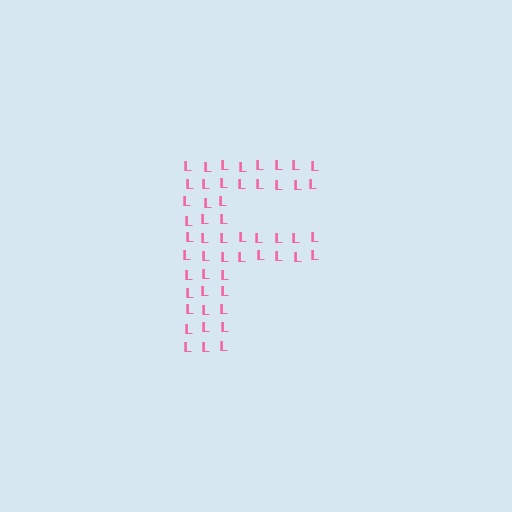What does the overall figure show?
The overall figure shows the letter F.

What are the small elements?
The small elements are letter L's.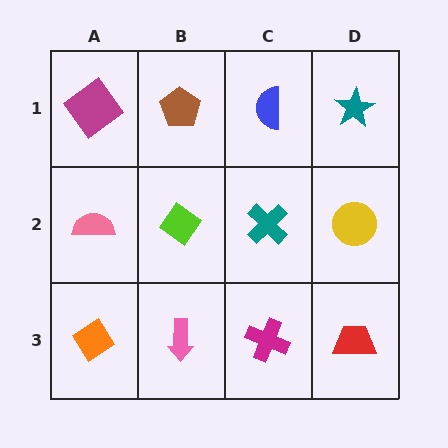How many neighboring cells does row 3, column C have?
3.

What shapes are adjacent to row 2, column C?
A blue semicircle (row 1, column C), a magenta cross (row 3, column C), a lime diamond (row 2, column B), a yellow circle (row 2, column D).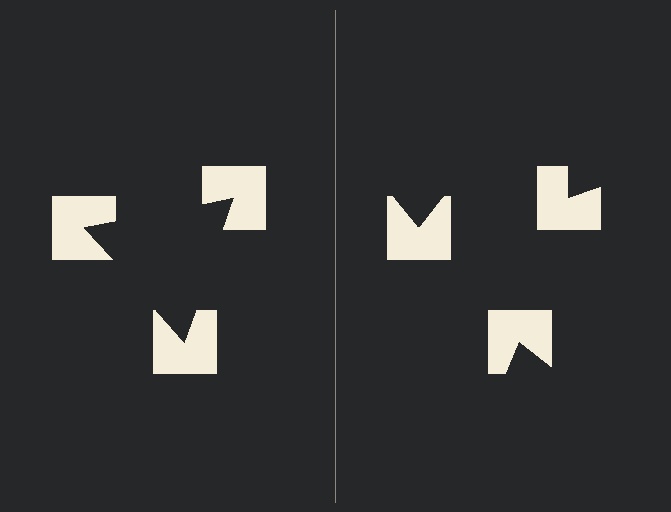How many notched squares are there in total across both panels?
6 — 3 on each side.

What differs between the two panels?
The notched squares are positioned identically on both sides; only the wedge orientations differ. On the left they align to a triangle; on the right they are misaligned.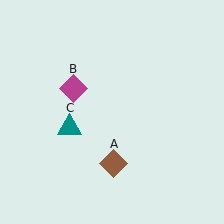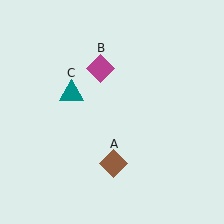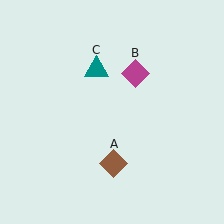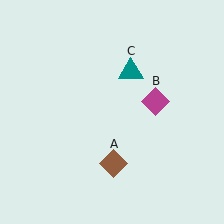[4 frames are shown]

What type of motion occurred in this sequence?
The magenta diamond (object B), teal triangle (object C) rotated clockwise around the center of the scene.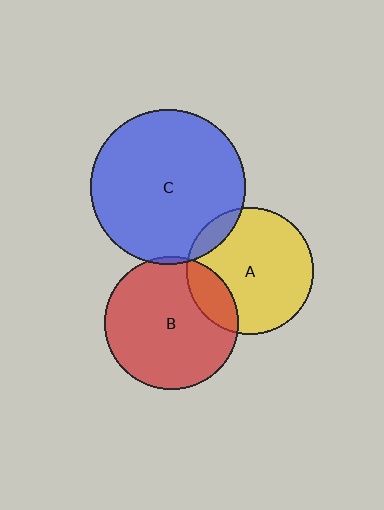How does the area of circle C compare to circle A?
Approximately 1.5 times.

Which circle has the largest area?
Circle C (blue).